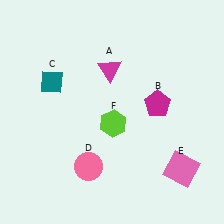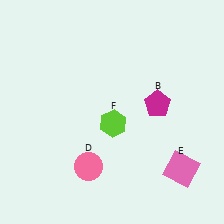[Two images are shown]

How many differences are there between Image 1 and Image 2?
There are 2 differences between the two images.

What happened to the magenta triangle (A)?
The magenta triangle (A) was removed in Image 2. It was in the top-left area of Image 1.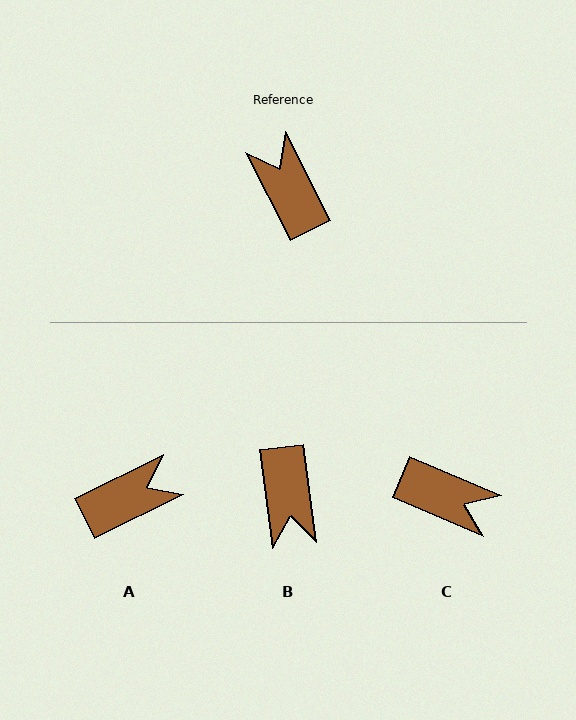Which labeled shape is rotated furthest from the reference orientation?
B, about 160 degrees away.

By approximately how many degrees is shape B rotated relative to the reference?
Approximately 160 degrees counter-clockwise.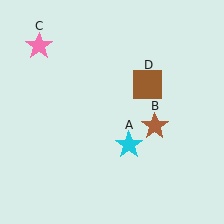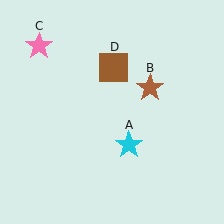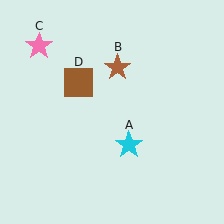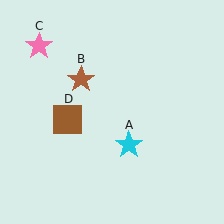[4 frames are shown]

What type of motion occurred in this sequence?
The brown star (object B), brown square (object D) rotated counterclockwise around the center of the scene.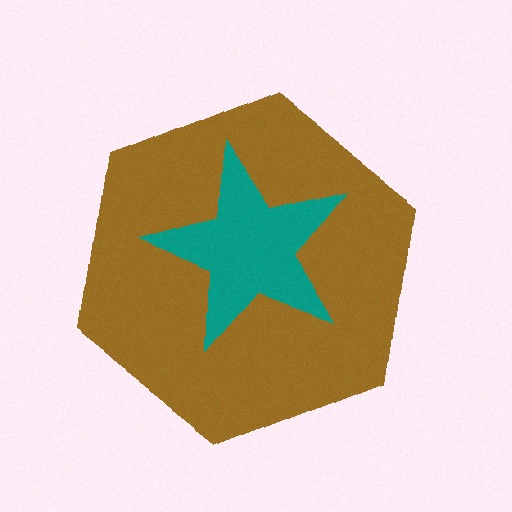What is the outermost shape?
The brown hexagon.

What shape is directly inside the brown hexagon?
The teal star.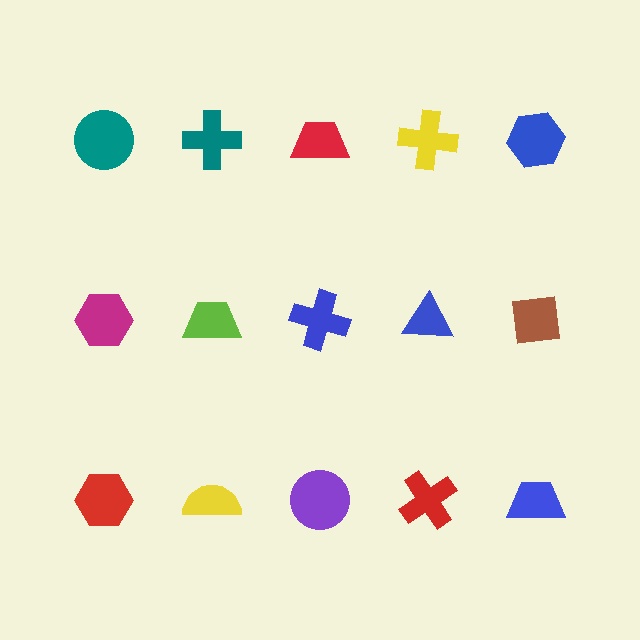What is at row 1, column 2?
A teal cross.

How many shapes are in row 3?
5 shapes.